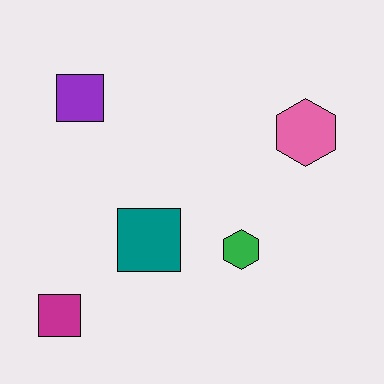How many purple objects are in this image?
There is 1 purple object.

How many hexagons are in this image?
There are 2 hexagons.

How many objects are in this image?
There are 5 objects.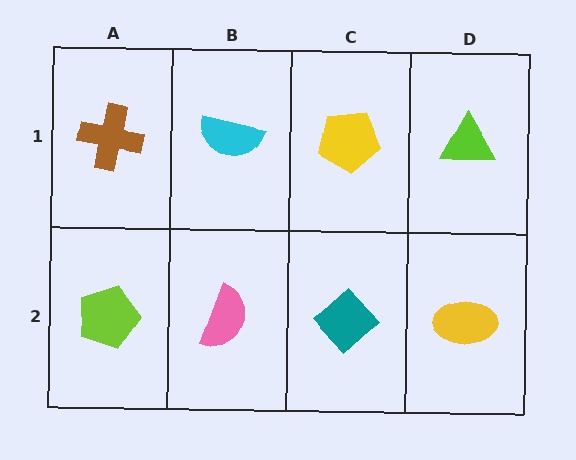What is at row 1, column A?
A brown cross.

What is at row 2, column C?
A teal diamond.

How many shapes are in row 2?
4 shapes.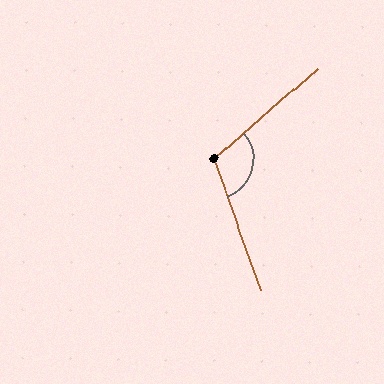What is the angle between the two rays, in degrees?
Approximately 112 degrees.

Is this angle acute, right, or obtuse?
It is obtuse.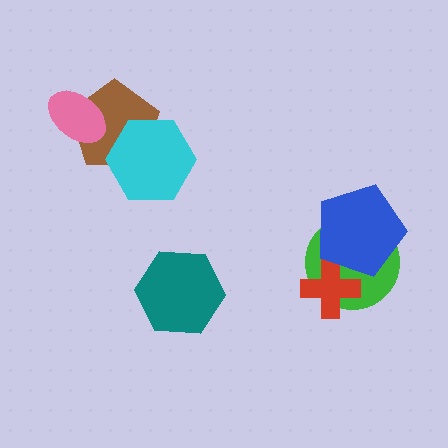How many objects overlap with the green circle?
2 objects overlap with the green circle.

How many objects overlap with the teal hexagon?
0 objects overlap with the teal hexagon.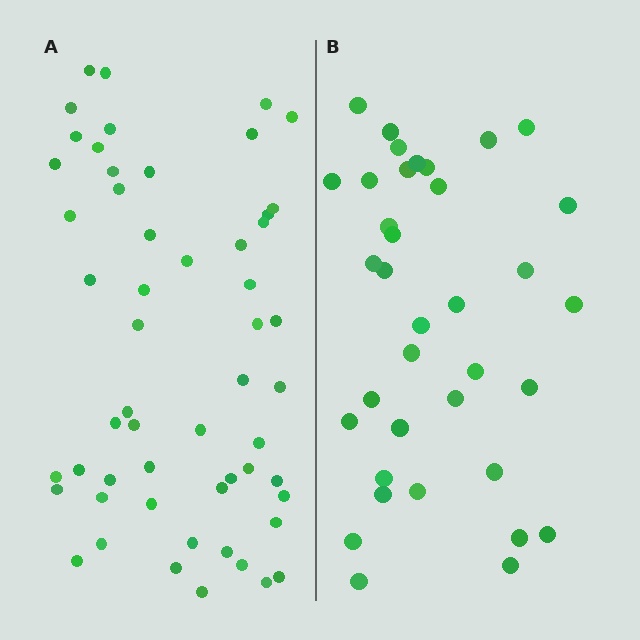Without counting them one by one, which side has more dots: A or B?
Region A (the left region) has more dots.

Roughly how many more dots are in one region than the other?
Region A has approximately 20 more dots than region B.